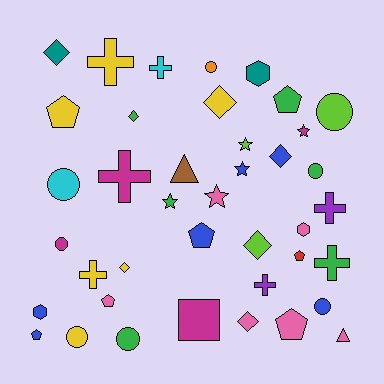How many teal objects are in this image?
There are 2 teal objects.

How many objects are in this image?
There are 40 objects.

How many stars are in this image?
There are 5 stars.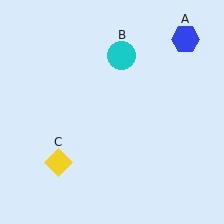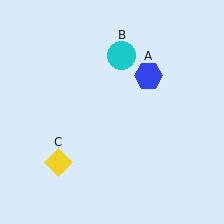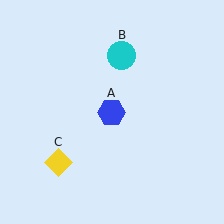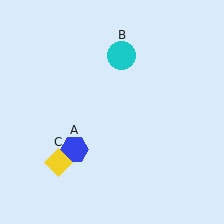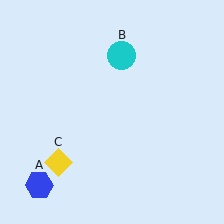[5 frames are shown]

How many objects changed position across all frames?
1 object changed position: blue hexagon (object A).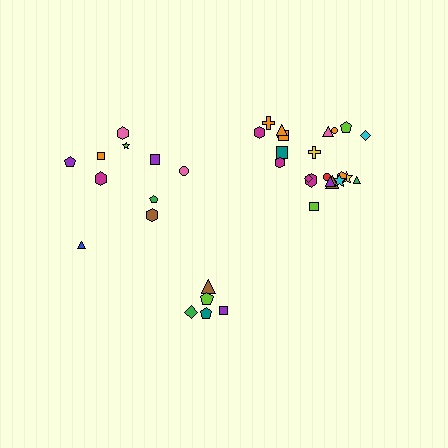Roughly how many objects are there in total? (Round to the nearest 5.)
Roughly 35 objects in total.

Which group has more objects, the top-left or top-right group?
The top-right group.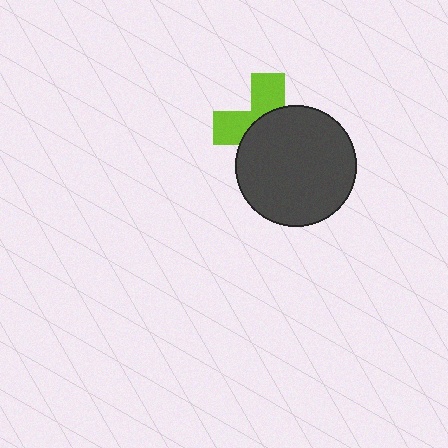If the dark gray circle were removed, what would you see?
You would see the complete lime cross.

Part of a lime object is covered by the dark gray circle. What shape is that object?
It is a cross.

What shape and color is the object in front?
The object in front is a dark gray circle.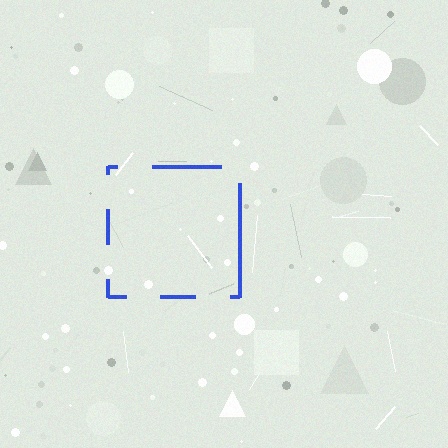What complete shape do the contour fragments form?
The contour fragments form a square.